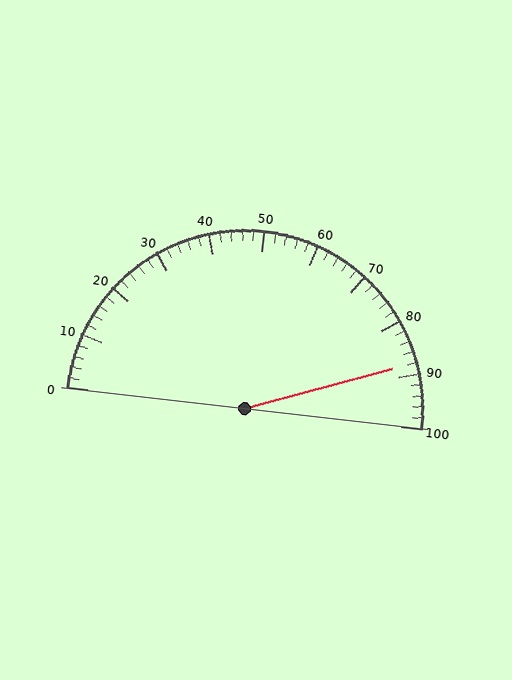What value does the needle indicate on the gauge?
The needle indicates approximately 88.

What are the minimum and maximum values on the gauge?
The gauge ranges from 0 to 100.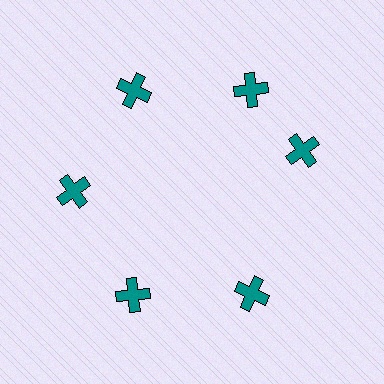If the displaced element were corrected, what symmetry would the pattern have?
It would have 6-fold rotational symmetry — the pattern would map onto itself every 60 degrees.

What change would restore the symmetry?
The symmetry would be restored by rotating it back into even spacing with its neighbors so that all 6 crosses sit at equal angles and equal distance from the center.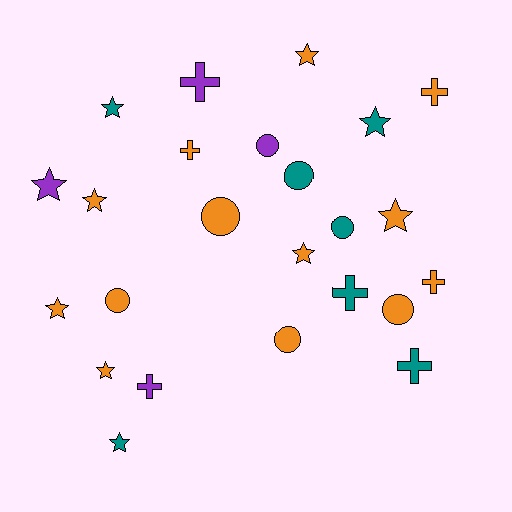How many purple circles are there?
There is 1 purple circle.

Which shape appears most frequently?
Star, with 10 objects.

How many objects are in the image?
There are 24 objects.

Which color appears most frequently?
Orange, with 13 objects.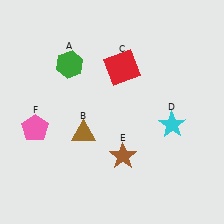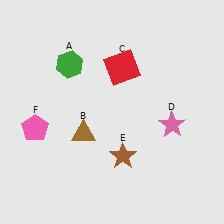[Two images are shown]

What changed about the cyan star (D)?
In Image 1, D is cyan. In Image 2, it changed to pink.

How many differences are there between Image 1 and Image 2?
There is 1 difference between the two images.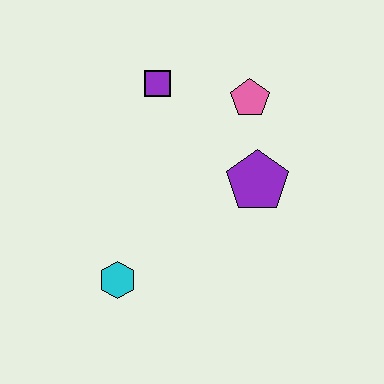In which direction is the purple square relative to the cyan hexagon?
The purple square is above the cyan hexagon.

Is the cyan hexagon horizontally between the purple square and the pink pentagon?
No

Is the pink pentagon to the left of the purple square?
No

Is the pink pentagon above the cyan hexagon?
Yes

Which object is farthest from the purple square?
The cyan hexagon is farthest from the purple square.